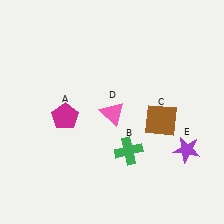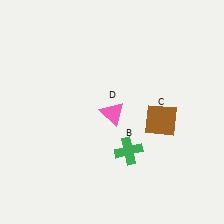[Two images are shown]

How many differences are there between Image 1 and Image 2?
There are 2 differences between the two images.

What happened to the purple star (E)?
The purple star (E) was removed in Image 2. It was in the bottom-right area of Image 1.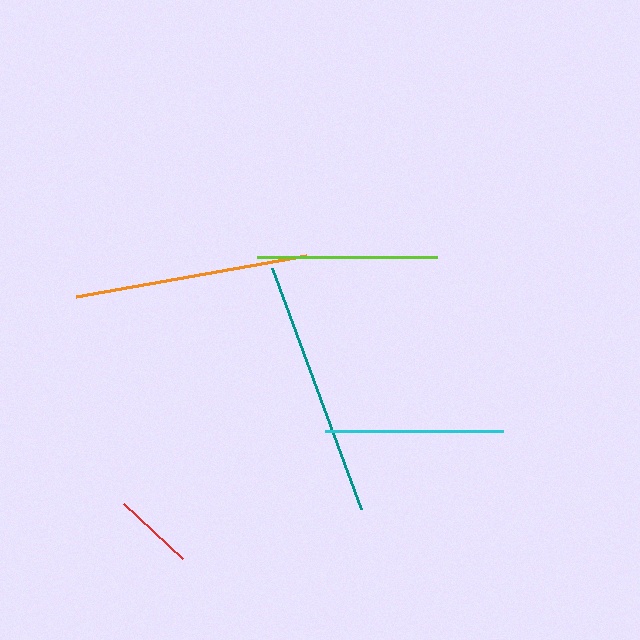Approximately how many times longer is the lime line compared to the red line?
The lime line is approximately 2.2 times the length of the red line.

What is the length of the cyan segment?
The cyan segment is approximately 178 pixels long.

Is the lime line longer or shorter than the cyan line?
The lime line is longer than the cyan line.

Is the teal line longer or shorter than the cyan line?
The teal line is longer than the cyan line.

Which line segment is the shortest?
The red line is the shortest at approximately 81 pixels.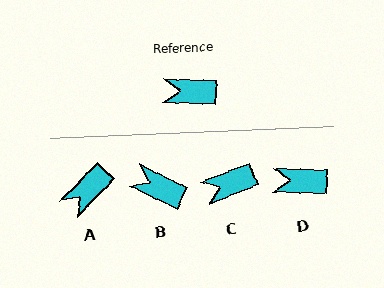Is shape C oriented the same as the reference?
No, it is off by about 23 degrees.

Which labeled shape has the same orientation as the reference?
D.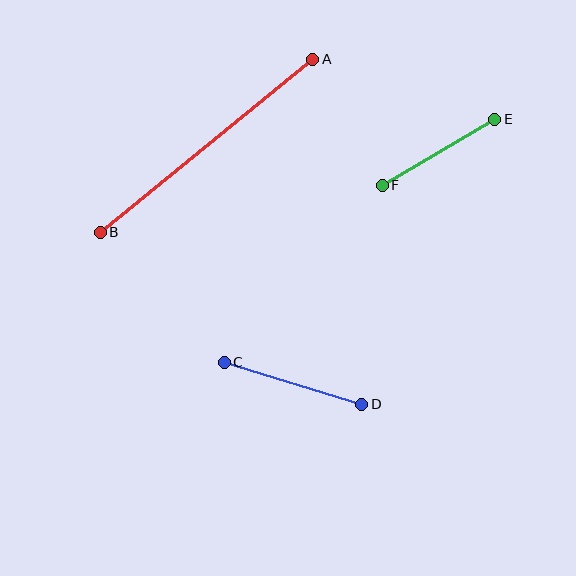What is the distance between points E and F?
The distance is approximately 131 pixels.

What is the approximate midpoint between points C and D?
The midpoint is at approximately (293, 383) pixels.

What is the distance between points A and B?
The distance is approximately 274 pixels.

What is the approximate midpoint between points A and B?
The midpoint is at approximately (207, 146) pixels.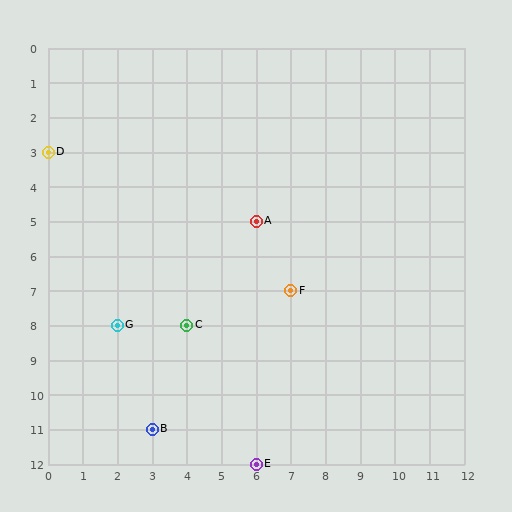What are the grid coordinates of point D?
Point D is at grid coordinates (0, 3).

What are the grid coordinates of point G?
Point G is at grid coordinates (2, 8).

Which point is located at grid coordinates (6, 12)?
Point E is at (6, 12).